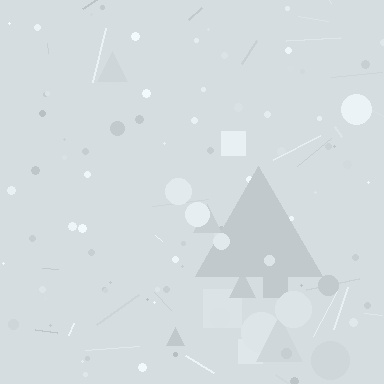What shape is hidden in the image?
A triangle is hidden in the image.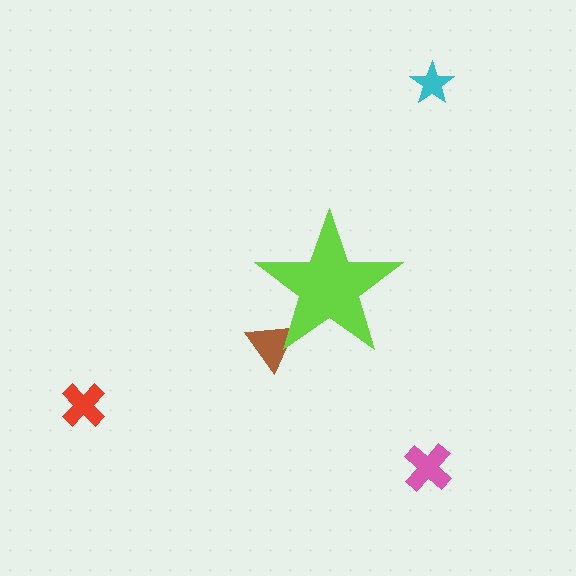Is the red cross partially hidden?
No, the red cross is fully visible.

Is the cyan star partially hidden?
No, the cyan star is fully visible.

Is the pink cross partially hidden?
No, the pink cross is fully visible.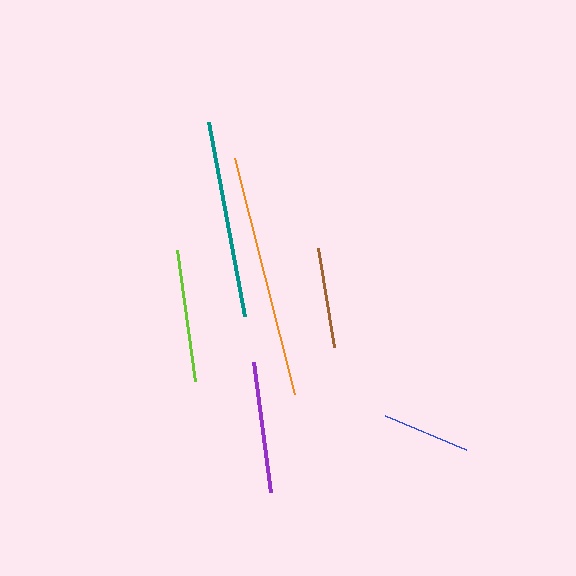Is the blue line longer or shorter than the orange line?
The orange line is longer than the blue line.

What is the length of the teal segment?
The teal segment is approximately 198 pixels long.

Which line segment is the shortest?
The blue line is the shortest at approximately 88 pixels.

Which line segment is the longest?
The orange line is the longest at approximately 243 pixels.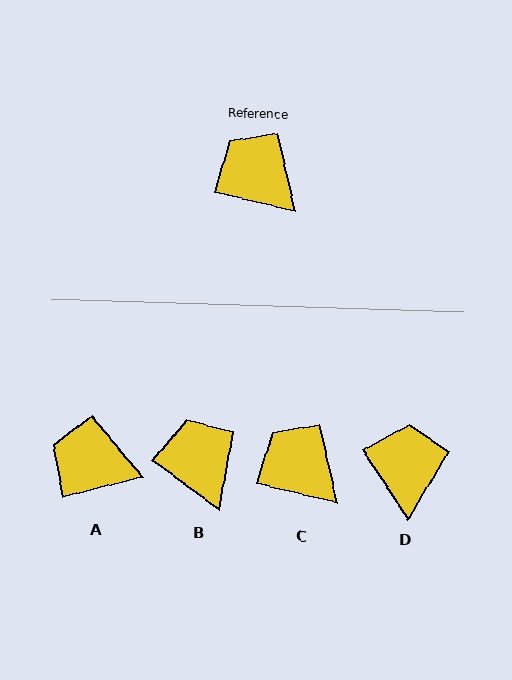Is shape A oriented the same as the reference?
No, it is off by about 27 degrees.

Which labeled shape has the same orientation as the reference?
C.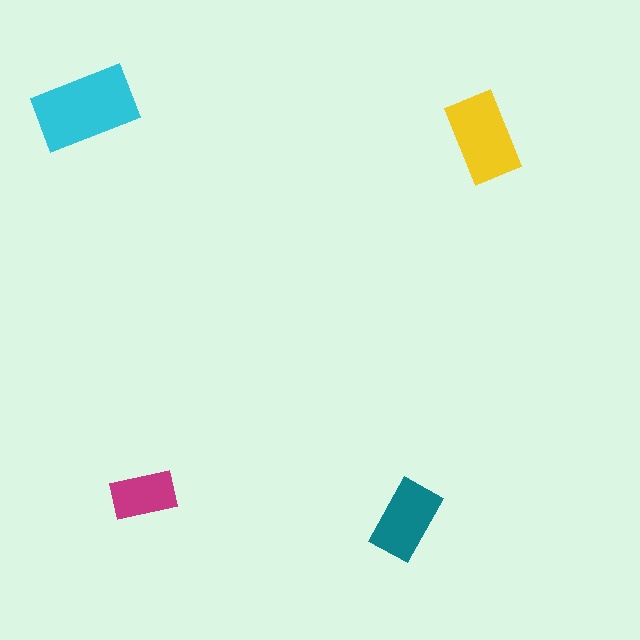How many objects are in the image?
There are 4 objects in the image.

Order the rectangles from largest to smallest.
the cyan one, the yellow one, the teal one, the magenta one.